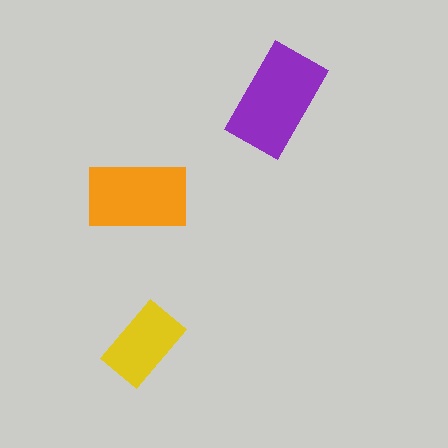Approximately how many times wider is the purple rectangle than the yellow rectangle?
About 1.5 times wider.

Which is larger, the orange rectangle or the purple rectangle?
The purple one.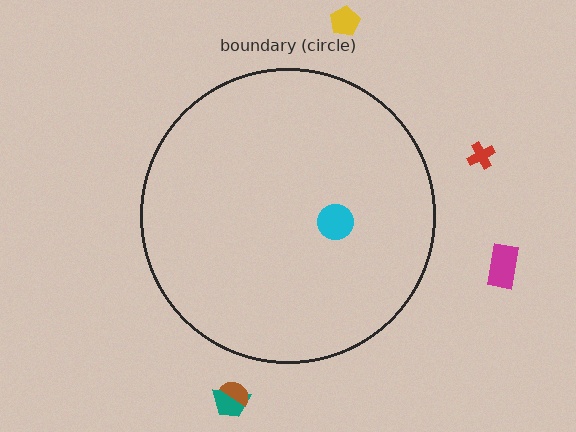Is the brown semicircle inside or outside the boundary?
Outside.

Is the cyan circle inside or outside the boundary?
Inside.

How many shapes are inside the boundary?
1 inside, 5 outside.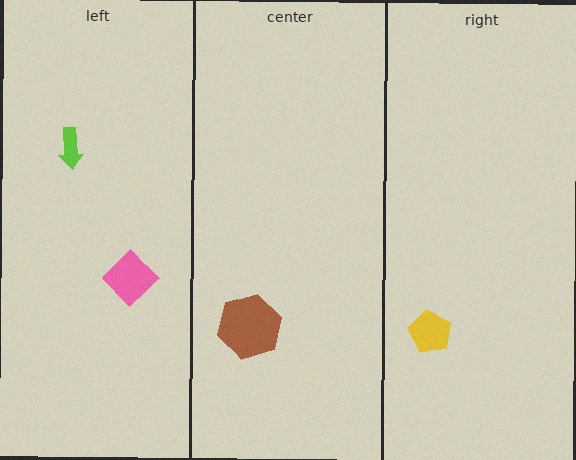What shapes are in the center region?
The brown hexagon.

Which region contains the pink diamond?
The left region.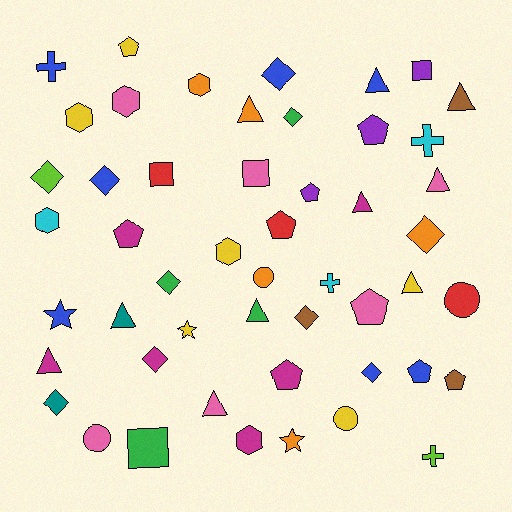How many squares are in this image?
There are 4 squares.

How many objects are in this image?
There are 50 objects.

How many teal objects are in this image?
There are 2 teal objects.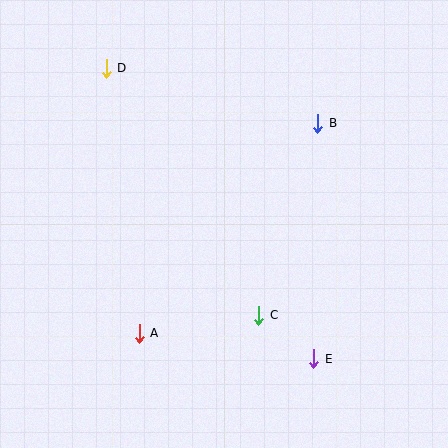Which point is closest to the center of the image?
Point C at (259, 315) is closest to the center.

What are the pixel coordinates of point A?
Point A is at (139, 333).